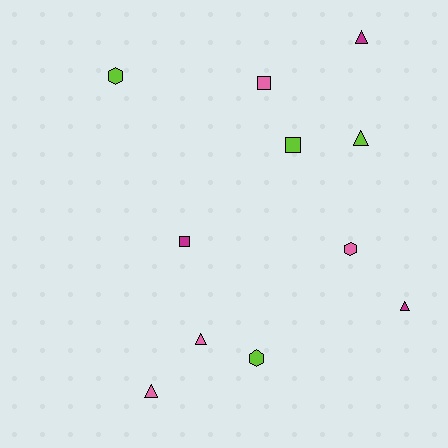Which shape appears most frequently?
Triangle, with 5 objects.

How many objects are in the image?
There are 11 objects.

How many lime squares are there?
There is 1 lime square.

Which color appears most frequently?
Lime, with 4 objects.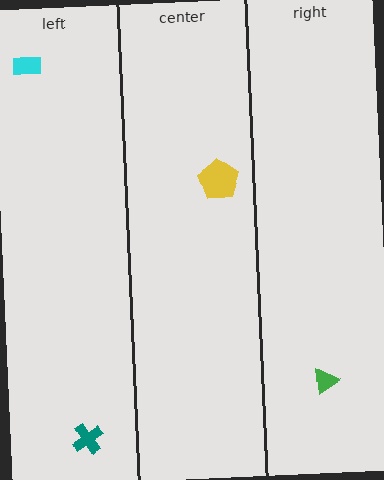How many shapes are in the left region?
2.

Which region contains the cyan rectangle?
The left region.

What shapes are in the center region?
The yellow pentagon.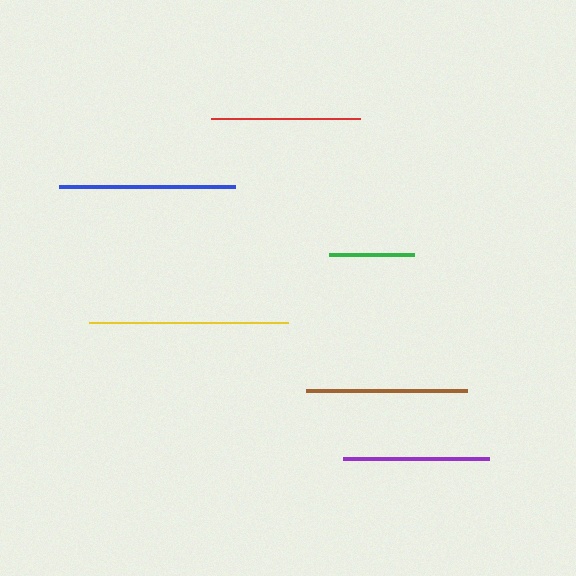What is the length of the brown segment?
The brown segment is approximately 161 pixels long.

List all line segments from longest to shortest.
From longest to shortest: yellow, blue, brown, red, purple, green.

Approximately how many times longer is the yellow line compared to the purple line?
The yellow line is approximately 1.4 times the length of the purple line.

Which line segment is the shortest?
The green line is the shortest at approximately 86 pixels.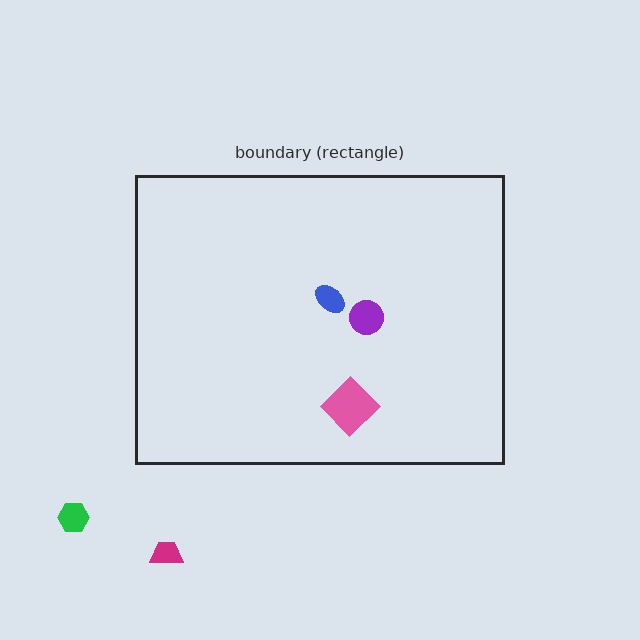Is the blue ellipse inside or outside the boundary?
Inside.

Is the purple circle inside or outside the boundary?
Inside.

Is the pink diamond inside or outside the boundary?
Inside.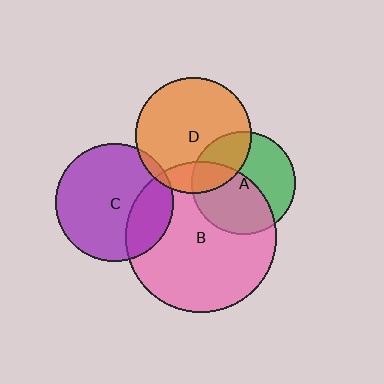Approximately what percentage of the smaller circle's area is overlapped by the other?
Approximately 20%.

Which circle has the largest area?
Circle B (pink).